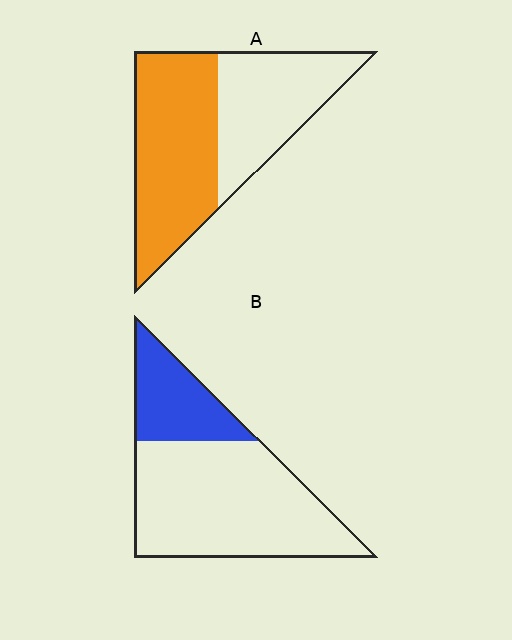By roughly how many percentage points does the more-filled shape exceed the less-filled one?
By roughly 30 percentage points (A over B).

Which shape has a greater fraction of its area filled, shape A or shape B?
Shape A.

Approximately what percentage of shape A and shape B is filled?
A is approximately 55% and B is approximately 25%.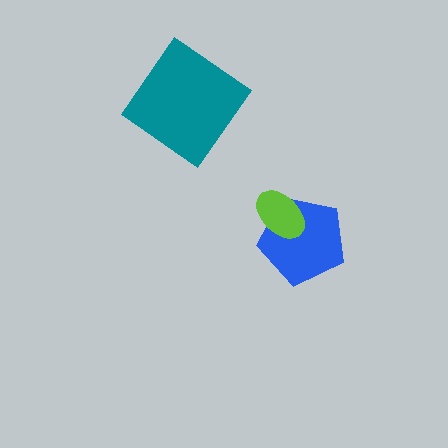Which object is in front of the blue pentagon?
The lime ellipse is in front of the blue pentagon.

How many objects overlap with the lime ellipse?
1 object overlaps with the lime ellipse.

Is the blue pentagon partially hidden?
Yes, it is partially covered by another shape.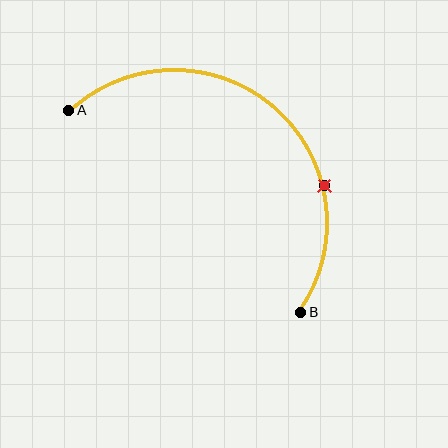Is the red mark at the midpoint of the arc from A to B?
No. The red mark lies on the arc but is closer to endpoint B. The arc midpoint would be at the point on the curve equidistant along the arc from both A and B.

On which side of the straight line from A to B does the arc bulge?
The arc bulges above and to the right of the straight line connecting A and B.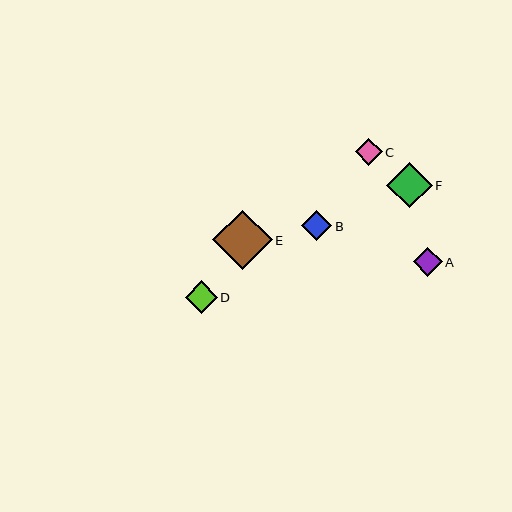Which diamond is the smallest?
Diamond C is the smallest with a size of approximately 27 pixels.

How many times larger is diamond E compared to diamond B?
Diamond E is approximately 2.0 times the size of diamond B.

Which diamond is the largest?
Diamond E is the largest with a size of approximately 59 pixels.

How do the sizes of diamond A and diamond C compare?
Diamond A and diamond C are approximately the same size.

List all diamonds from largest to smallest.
From largest to smallest: E, F, D, B, A, C.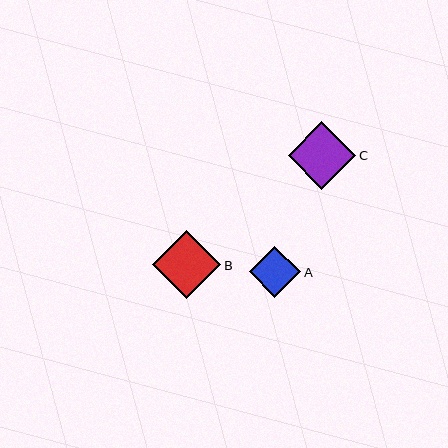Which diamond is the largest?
Diamond B is the largest with a size of approximately 68 pixels.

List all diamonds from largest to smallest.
From largest to smallest: B, C, A.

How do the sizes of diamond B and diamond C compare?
Diamond B and diamond C are approximately the same size.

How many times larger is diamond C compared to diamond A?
Diamond C is approximately 1.3 times the size of diamond A.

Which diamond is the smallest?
Diamond A is the smallest with a size of approximately 52 pixels.